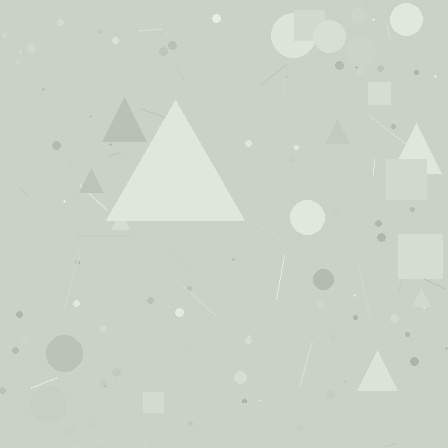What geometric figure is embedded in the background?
A triangle is embedded in the background.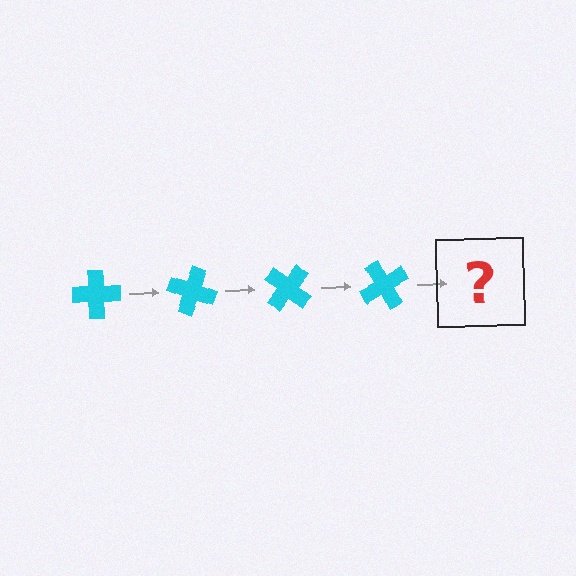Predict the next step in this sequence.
The next step is a cyan cross rotated 80 degrees.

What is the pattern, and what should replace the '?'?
The pattern is that the cross rotates 20 degrees each step. The '?' should be a cyan cross rotated 80 degrees.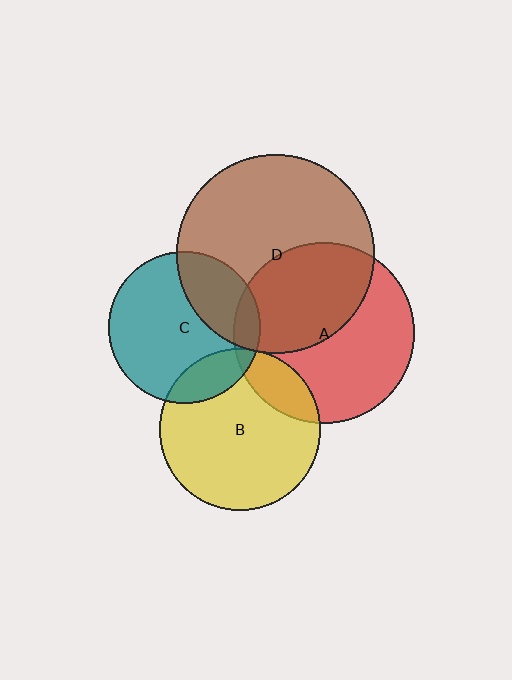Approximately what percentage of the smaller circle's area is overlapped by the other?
Approximately 15%.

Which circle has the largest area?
Circle D (brown).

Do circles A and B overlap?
Yes.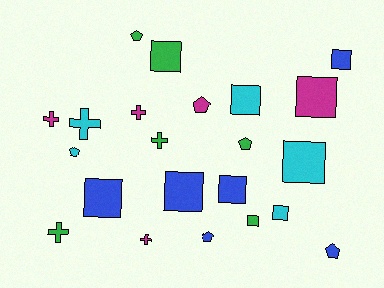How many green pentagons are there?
There are 2 green pentagons.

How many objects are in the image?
There are 22 objects.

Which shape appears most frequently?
Square, with 10 objects.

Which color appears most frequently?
Blue, with 6 objects.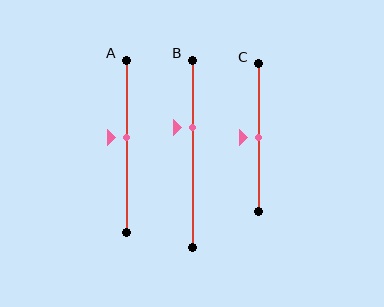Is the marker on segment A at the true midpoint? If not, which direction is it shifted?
No, the marker on segment A is shifted upward by about 5% of the segment length.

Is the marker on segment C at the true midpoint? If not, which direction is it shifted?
Yes, the marker on segment C is at the true midpoint.